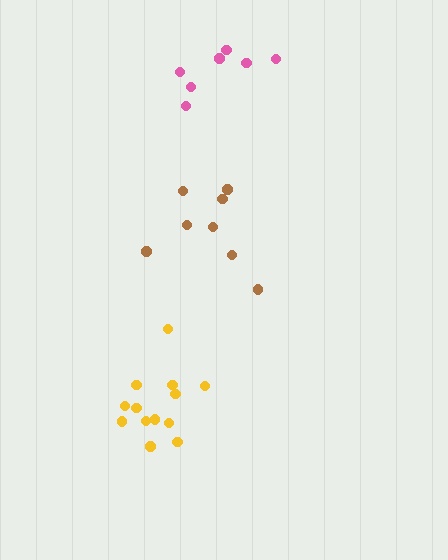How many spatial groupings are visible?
There are 3 spatial groupings.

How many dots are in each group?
Group 1: 8 dots, Group 2: 13 dots, Group 3: 7 dots (28 total).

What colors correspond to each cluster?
The clusters are colored: brown, yellow, pink.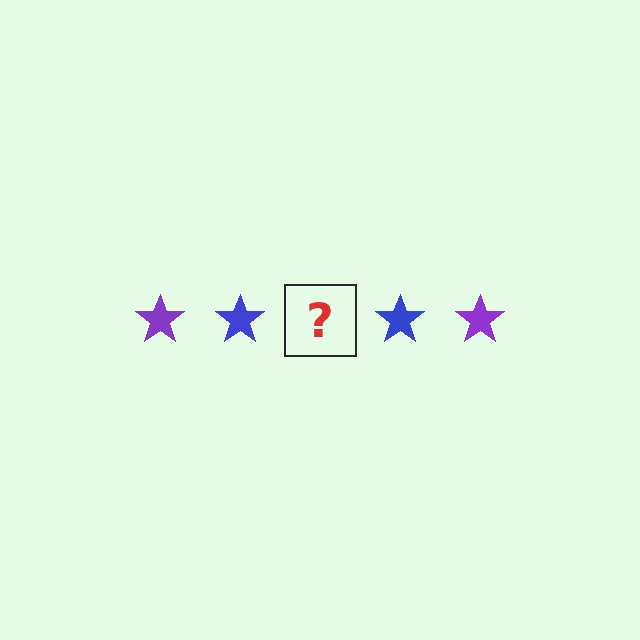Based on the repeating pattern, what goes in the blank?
The blank should be a purple star.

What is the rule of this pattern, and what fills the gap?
The rule is that the pattern cycles through purple, blue stars. The gap should be filled with a purple star.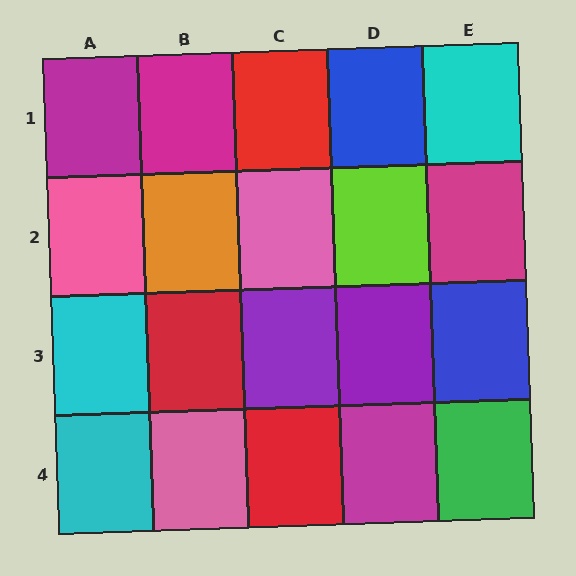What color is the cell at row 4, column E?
Green.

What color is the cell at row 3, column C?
Purple.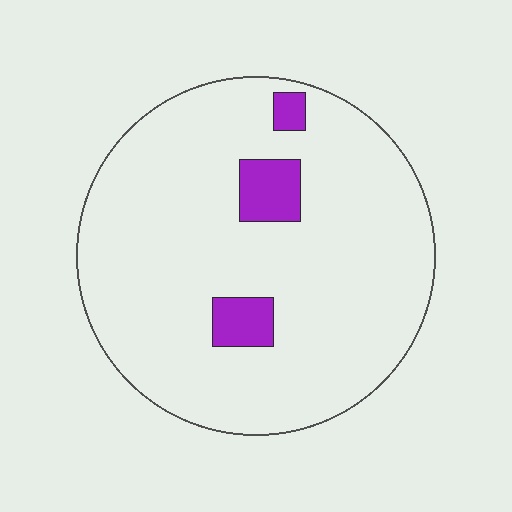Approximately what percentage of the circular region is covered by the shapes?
Approximately 10%.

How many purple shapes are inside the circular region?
3.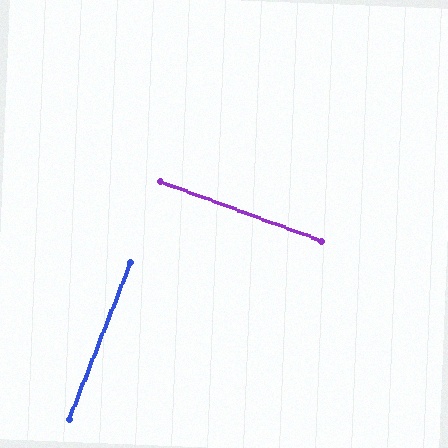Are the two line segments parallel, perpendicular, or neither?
Perpendicular — they meet at approximately 89°.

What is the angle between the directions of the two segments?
Approximately 89 degrees.